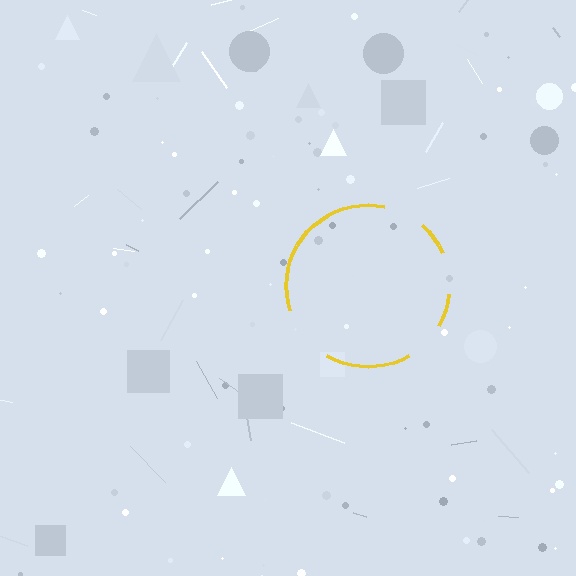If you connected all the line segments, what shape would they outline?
They would outline a circle.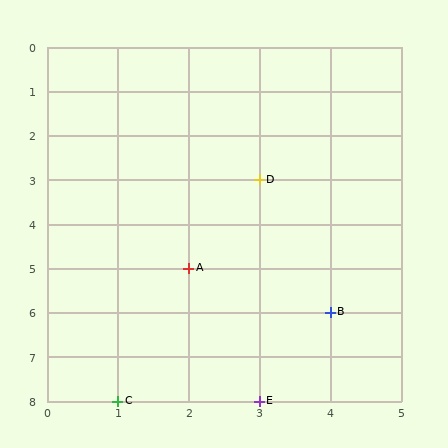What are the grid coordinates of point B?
Point B is at grid coordinates (4, 6).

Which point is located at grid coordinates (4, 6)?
Point B is at (4, 6).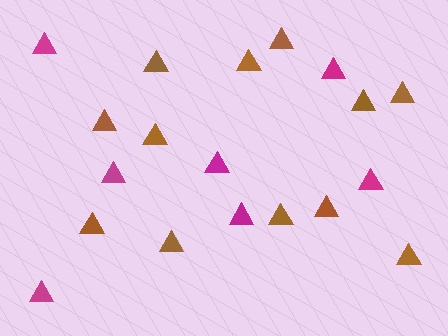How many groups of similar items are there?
There are 2 groups: one group of brown triangles (12) and one group of magenta triangles (7).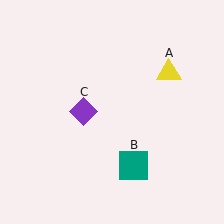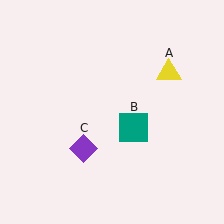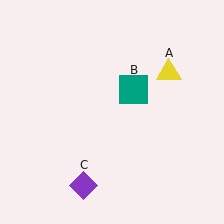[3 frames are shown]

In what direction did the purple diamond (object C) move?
The purple diamond (object C) moved down.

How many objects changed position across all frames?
2 objects changed position: teal square (object B), purple diamond (object C).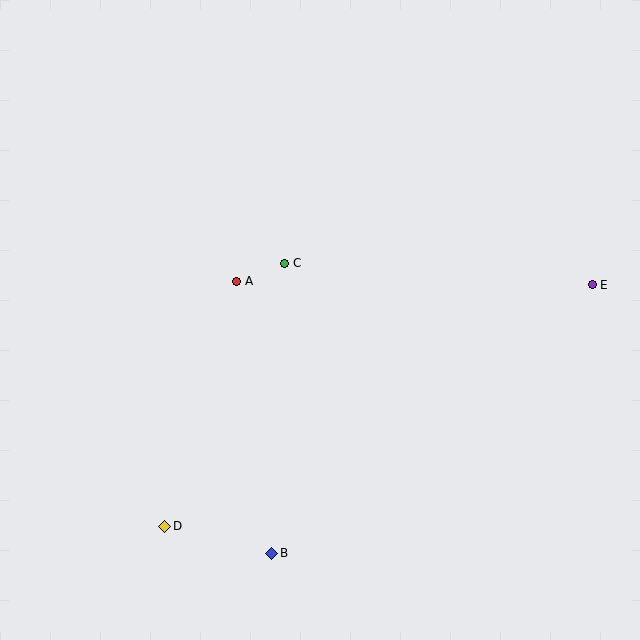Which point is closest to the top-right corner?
Point E is closest to the top-right corner.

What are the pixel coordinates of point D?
Point D is at (165, 526).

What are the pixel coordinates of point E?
Point E is at (592, 285).